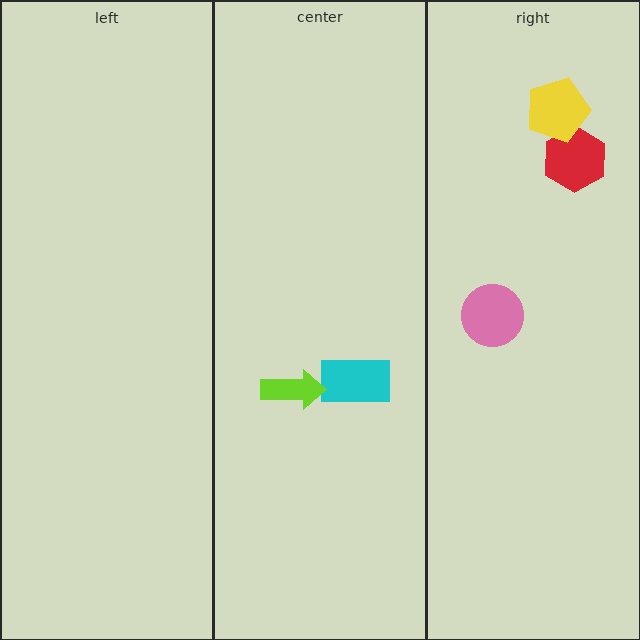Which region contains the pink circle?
The right region.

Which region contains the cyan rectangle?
The center region.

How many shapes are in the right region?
3.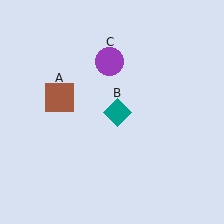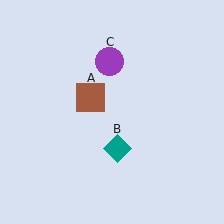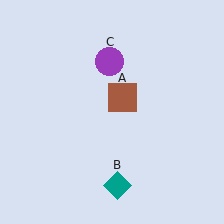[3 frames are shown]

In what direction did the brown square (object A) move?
The brown square (object A) moved right.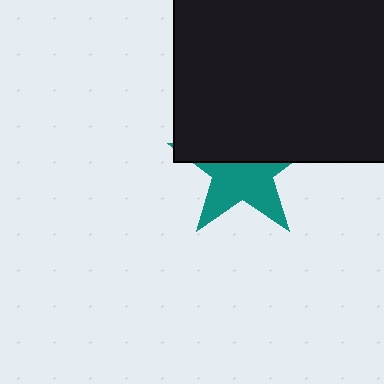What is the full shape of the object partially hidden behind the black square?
The partially hidden object is a teal star.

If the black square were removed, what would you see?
You would see the complete teal star.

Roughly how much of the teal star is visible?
About half of it is visible (roughly 52%).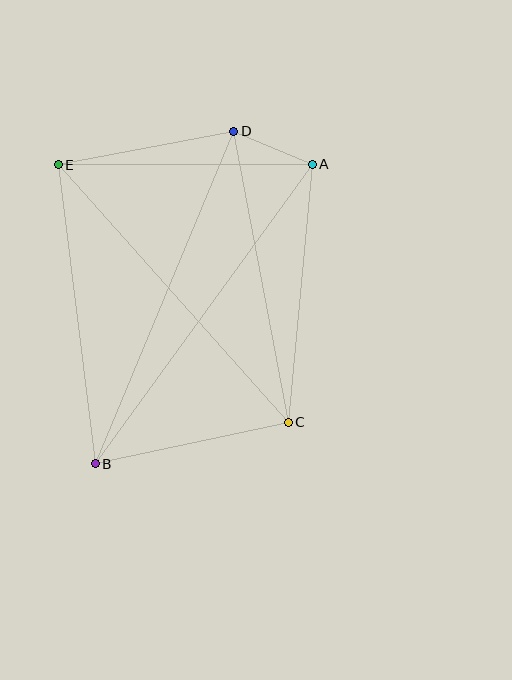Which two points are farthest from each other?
Points A and B are farthest from each other.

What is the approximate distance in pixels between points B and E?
The distance between B and E is approximately 301 pixels.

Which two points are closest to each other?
Points A and D are closest to each other.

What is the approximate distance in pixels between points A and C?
The distance between A and C is approximately 259 pixels.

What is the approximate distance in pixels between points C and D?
The distance between C and D is approximately 296 pixels.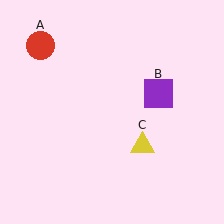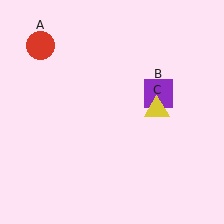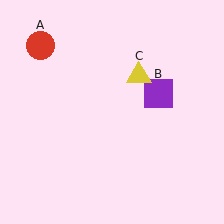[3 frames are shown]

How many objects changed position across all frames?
1 object changed position: yellow triangle (object C).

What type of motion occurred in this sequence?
The yellow triangle (object C) rotated counterclockwise around the center of the scene.